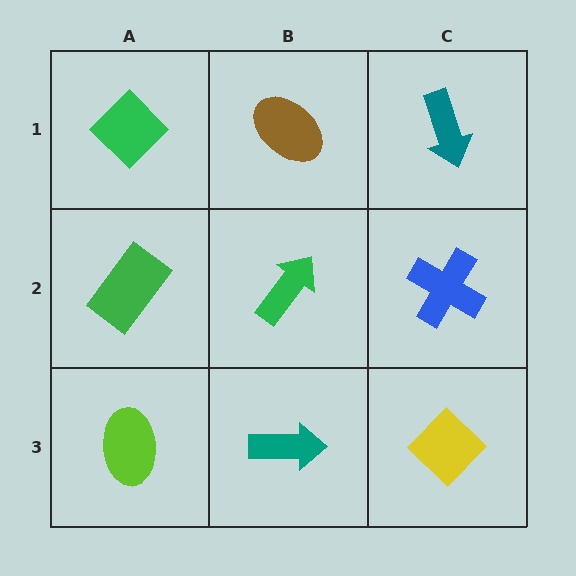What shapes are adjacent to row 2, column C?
A teal arrow (row 1, column C), a yellow diamond (row 3, column C), a green arrow (row 2, column B).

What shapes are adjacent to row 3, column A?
A green rectangle (row 2, column A), a teal arrow (row 3, column B).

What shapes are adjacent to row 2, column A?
A green diamond (row 1, column A), a lime ellipse (row 3, column A), a green arrow (row 2, column B).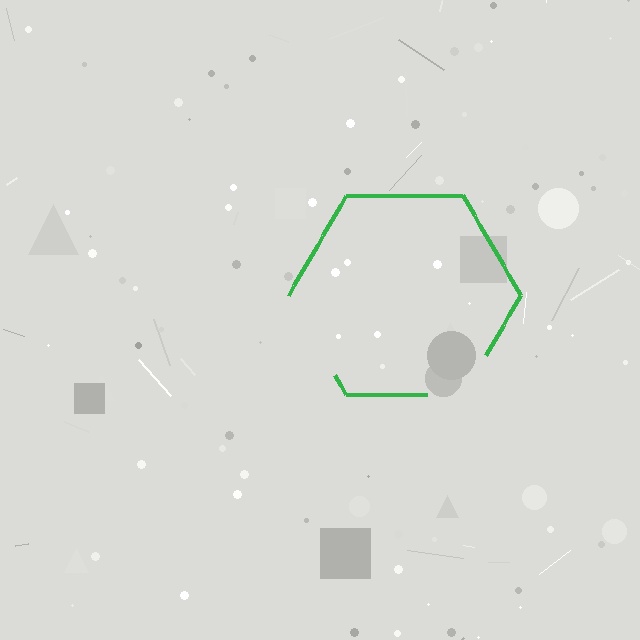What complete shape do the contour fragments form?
The contour fragments form a hexagon.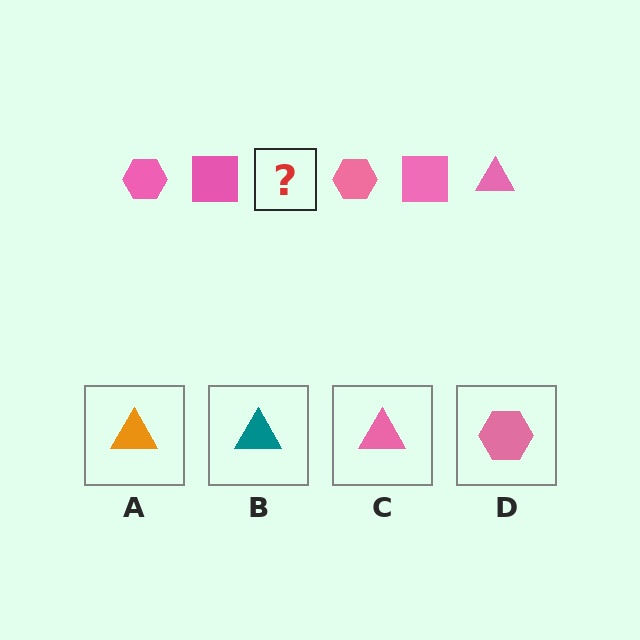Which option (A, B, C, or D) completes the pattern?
C.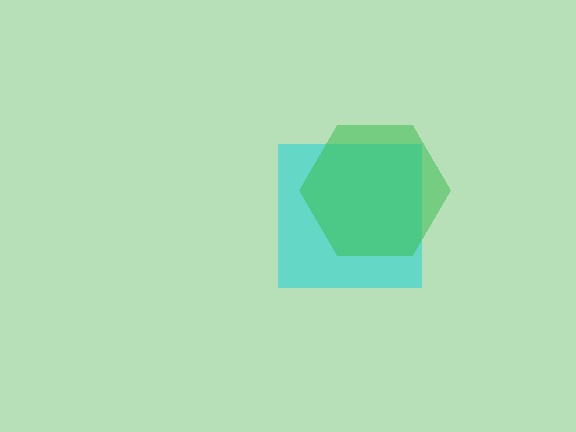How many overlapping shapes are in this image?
There are 2 overlapping shapes in the image.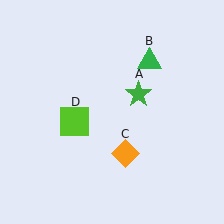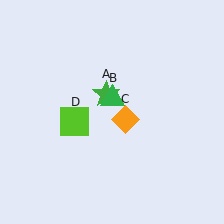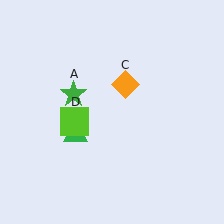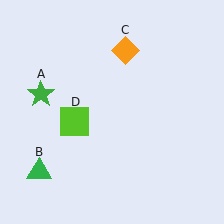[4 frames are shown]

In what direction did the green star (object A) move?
The green star (object A) moved left.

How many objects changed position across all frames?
3 objects changed position: green star (object A), green triangle (object B), orange diamond (object C).